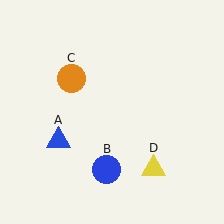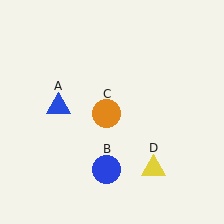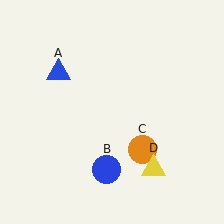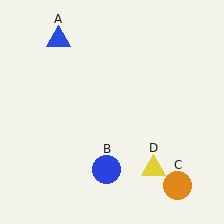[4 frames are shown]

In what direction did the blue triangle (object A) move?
The blue triangle (object A) moved up.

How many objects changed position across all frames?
2 objects changed position: blue triangle (object A), orange circle (object C).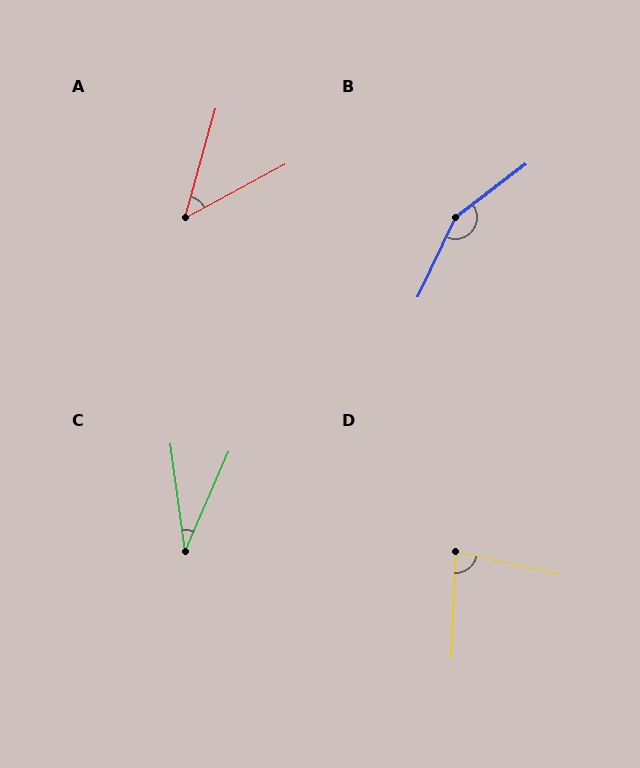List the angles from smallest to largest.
C (31°), A (46°), D (80°), B (152°).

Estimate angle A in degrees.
Approximately 46 degrees.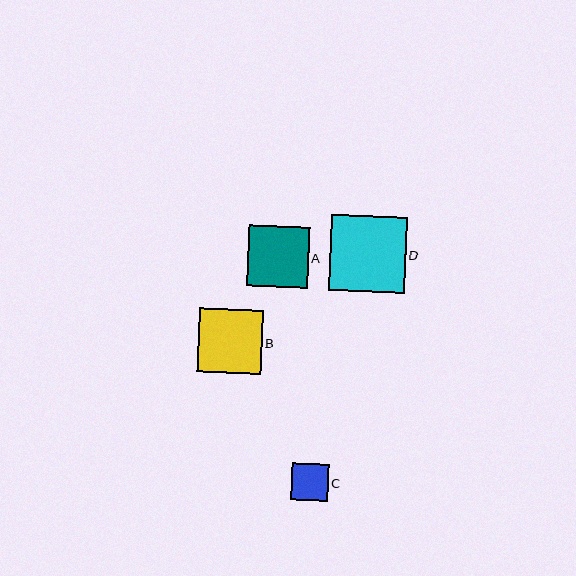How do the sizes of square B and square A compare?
Square B and square A are approximately the same size.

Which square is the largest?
Square D is the largest with a size of approximately 76 pixels.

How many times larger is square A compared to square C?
Square A is approximately 1.6 times the size of square C.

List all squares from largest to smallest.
From largest to smallest: D, B, A, C.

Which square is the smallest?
Square C is the smallest with a size of approximately 37 pixels.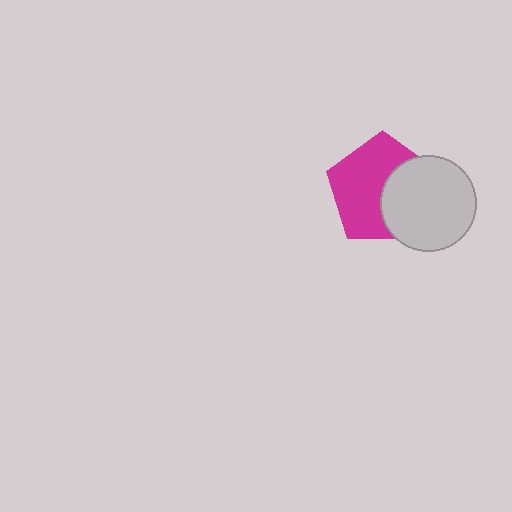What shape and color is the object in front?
The object in front is a light gray circle.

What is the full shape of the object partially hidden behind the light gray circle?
The partially hidden object is a magenta pentagon.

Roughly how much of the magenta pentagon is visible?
About half of it is visible (roughly 60%).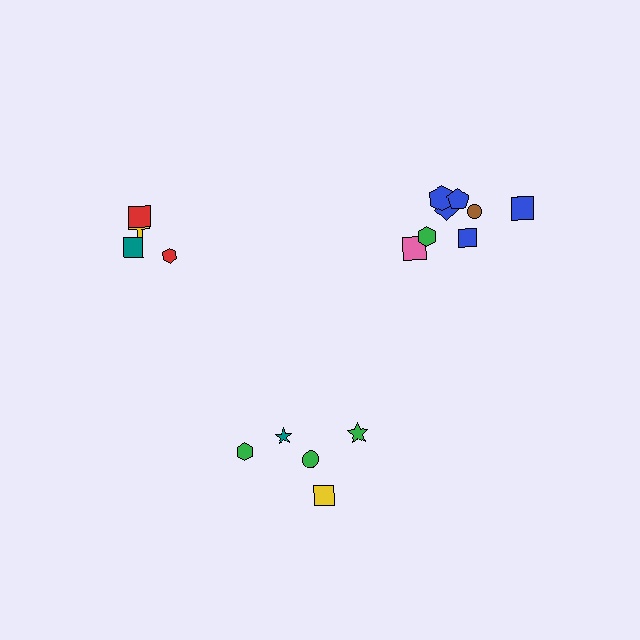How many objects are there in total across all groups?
There are 17 objects.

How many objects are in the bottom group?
There are 5 objects.